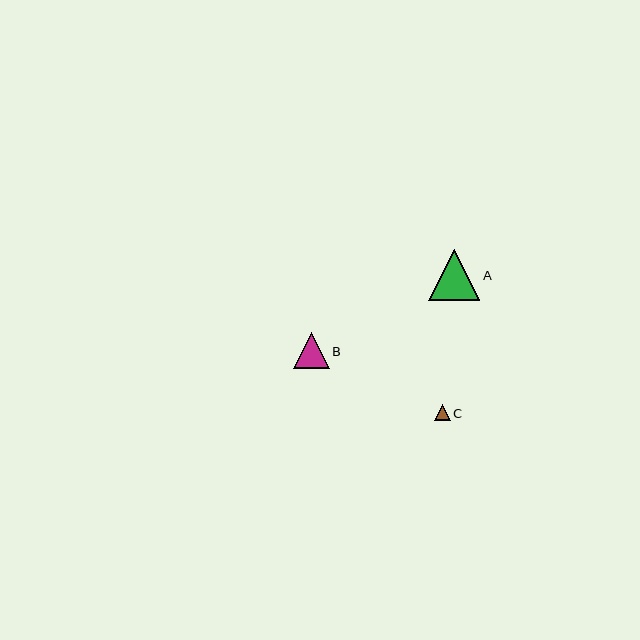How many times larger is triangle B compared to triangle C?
Triangle B is approximately 2.3 times the size of triangle C.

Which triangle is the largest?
Triangle A is the largest with a size of approximately 51 pixels.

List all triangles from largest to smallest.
From largest to smallest: A, B, C.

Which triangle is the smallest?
Triangle C is the smallest with a size of approximately 16 pixels.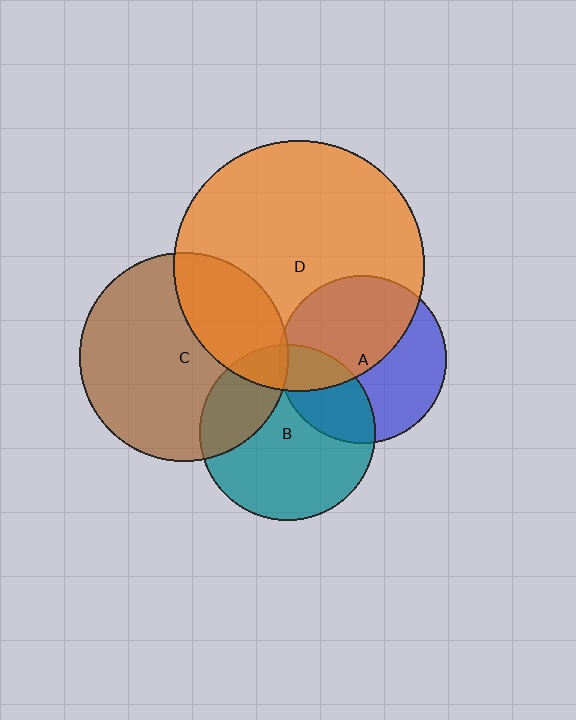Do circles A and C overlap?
Yes.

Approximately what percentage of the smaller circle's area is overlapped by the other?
Approximately 5%.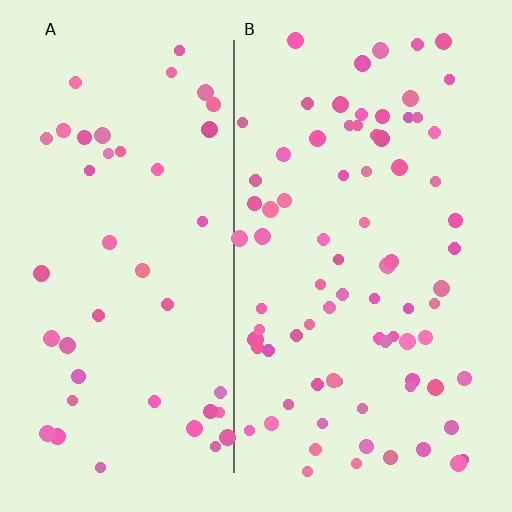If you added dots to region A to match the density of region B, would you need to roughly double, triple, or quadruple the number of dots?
Approximately double.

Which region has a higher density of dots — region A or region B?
B (the right).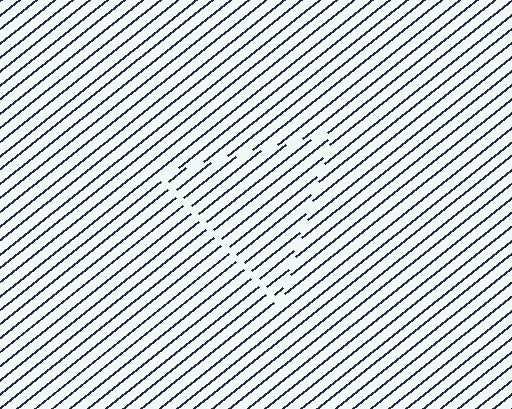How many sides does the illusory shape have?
3 sides — the line-ends trace a triangle.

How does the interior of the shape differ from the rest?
The interior of the shape contains the same grating, shifted by half a period — the contour is defined by the phase discontinuity where line-ends from the inner and outer gratings abut.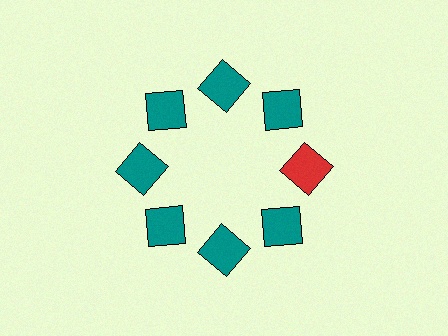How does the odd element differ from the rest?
It has a different color: red instead of teal.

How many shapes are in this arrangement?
There are 8 shapes arranged in a ring pattern.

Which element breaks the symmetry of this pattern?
The red square at roughly the 3 o'clock position breaks the symmetry. All other shapes are teal squares.